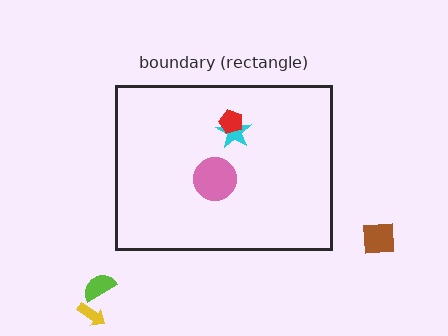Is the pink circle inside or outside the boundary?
Inside.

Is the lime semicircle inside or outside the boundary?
Outside.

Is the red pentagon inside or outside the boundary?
Inside.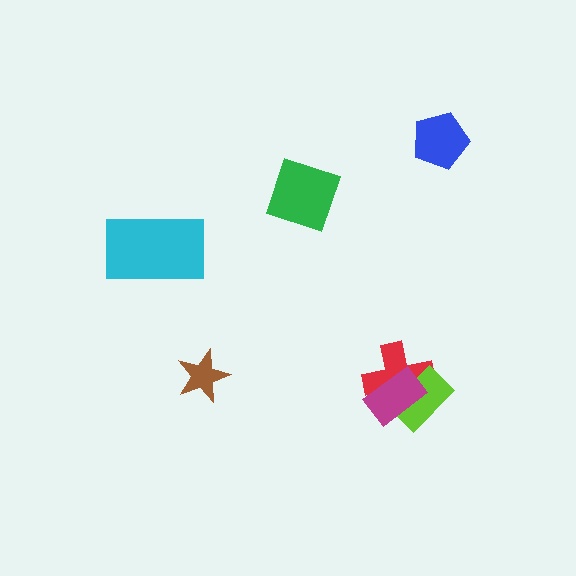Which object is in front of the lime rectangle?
The magenta rectangle is in front of the lime rectangle.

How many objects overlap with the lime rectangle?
2 objects overlap with the lime rectangle.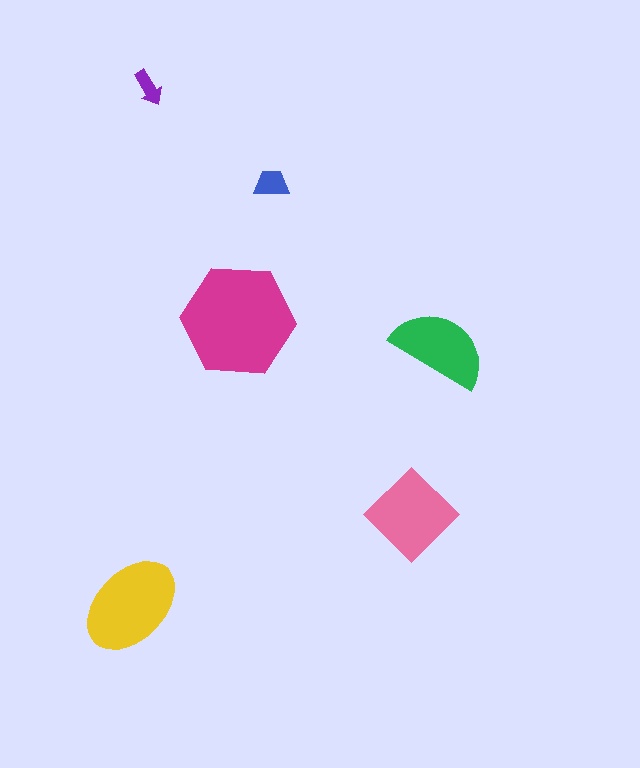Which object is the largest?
The magenta hexagon.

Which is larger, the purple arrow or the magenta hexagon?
The magenta hexagon.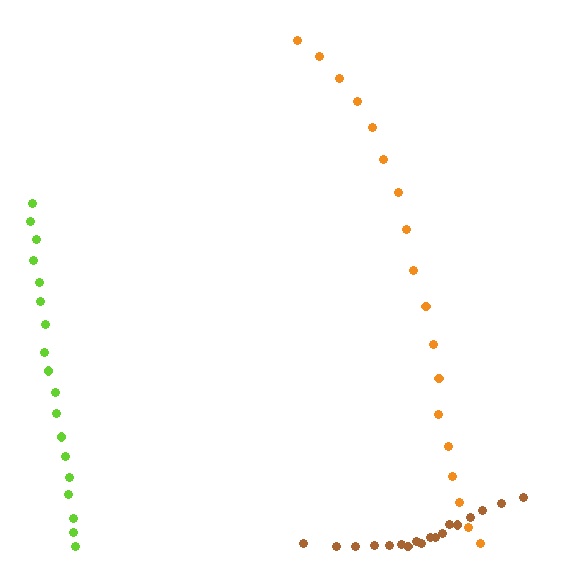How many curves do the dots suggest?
There are 3 distinct paths.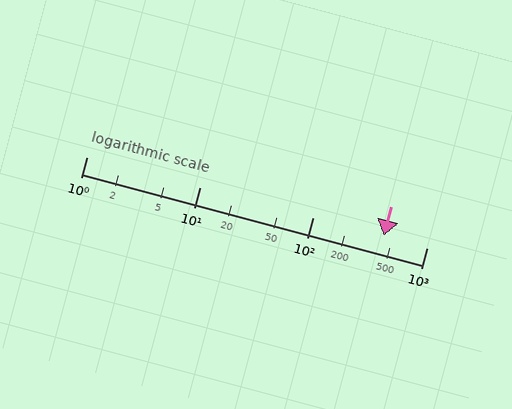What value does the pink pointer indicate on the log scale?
The pointer indicates approximately 420.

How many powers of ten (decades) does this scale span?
The scale spans 3 decades, from 1 to 1000.